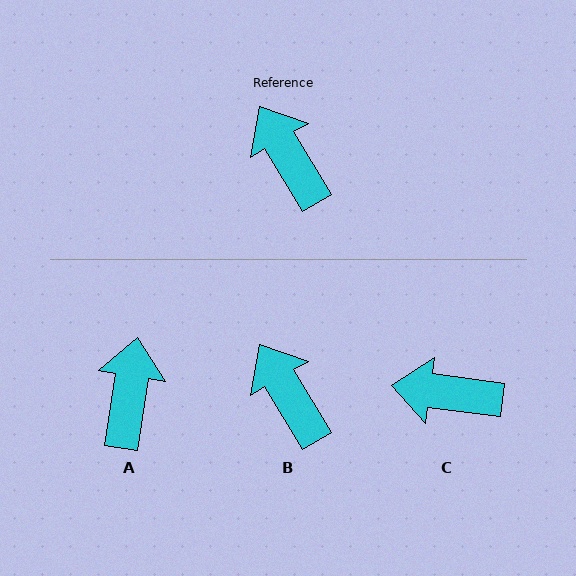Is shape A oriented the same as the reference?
No, it is off by about 40 degrees.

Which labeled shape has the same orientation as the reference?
B.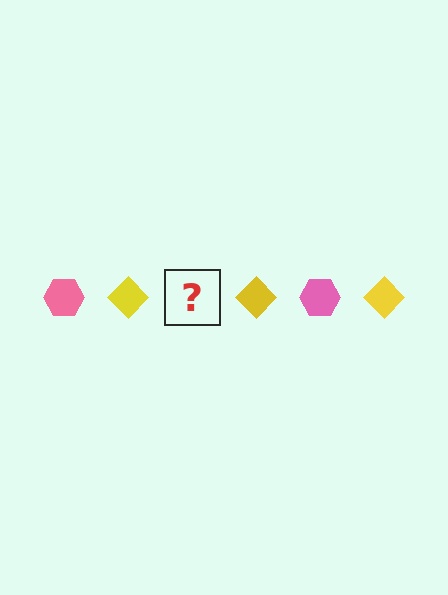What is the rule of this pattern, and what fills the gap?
The rule is that the pattern alternates between pink hexagon and yellow diamond. The gap should be filled with a pink hexagon.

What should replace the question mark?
The question mark should be replaced with a pink hexagon.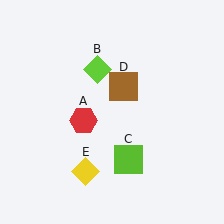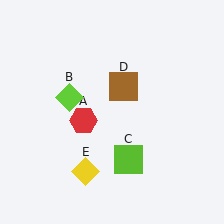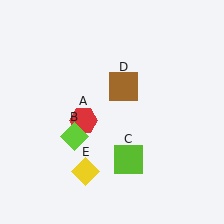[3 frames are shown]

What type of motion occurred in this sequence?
The lime diamond (object B) rotated counterclockwise around the center of the scene.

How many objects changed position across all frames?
1 object changed position: lime diamond (object B).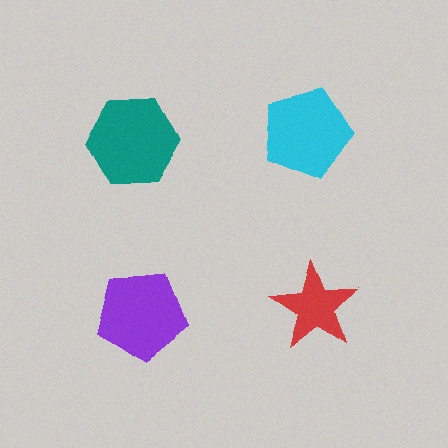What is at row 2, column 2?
A red star.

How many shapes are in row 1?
2 shapes.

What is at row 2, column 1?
A purple pentagon.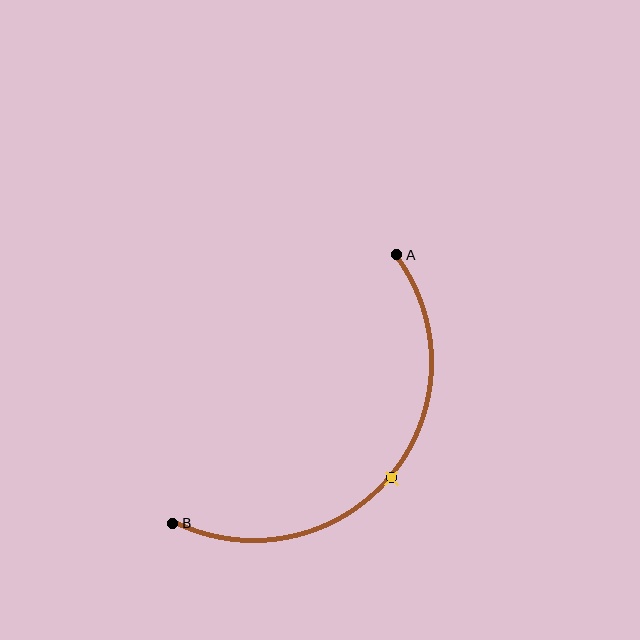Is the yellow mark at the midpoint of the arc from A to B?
Yes. The yellow mark lies on the arc at equal arc-length from both A and B — it is the arc midpoint.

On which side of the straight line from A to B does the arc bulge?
The arc bulges below and to the right of the straight line connecting A and B.